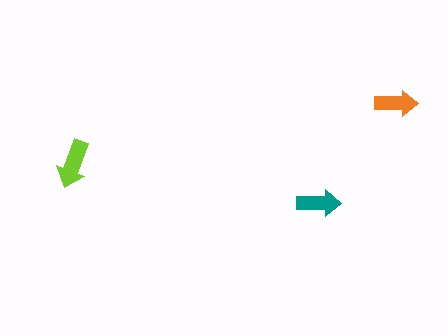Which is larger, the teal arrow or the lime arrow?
The lime one.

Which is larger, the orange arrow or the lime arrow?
The lime one.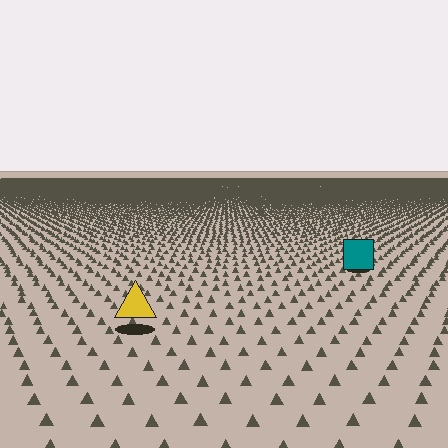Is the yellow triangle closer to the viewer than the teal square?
Yes. The yellow triangle is closer — you can tell from the texture gradient: the ground texture is coarser near it.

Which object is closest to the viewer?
The yellow triangle is closest. The texture marks near it are larger and more spread out.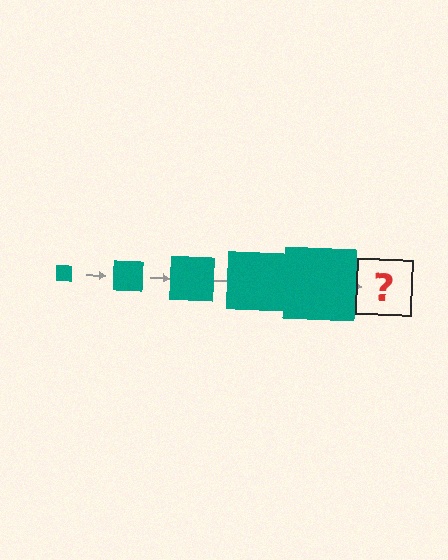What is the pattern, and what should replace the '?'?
The pattern is that the square gets progressively larger each step. The '?' should be a teal square, larger than the previous one.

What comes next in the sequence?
The next element should be a teal square, larger than the previous one.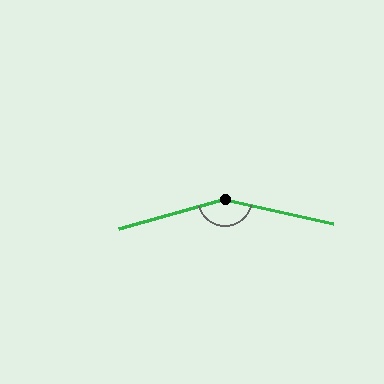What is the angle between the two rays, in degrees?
Approximately 152 degrees.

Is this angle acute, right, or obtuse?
It is obtuse.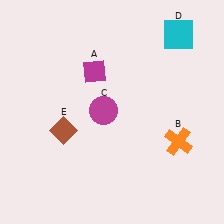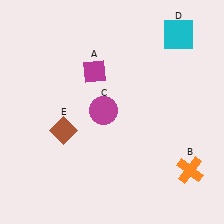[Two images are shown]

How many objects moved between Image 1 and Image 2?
1 object moved between the two images.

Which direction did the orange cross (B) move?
The orange cross (B) moved down.